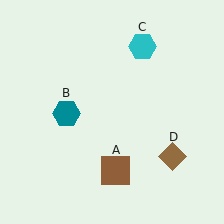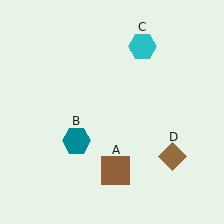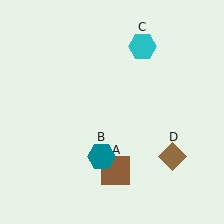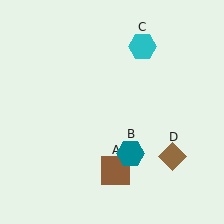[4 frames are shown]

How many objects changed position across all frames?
1 object changed position: teal hexagon (object B).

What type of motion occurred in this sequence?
The teal hexagon (object B) rotated counterclockwise around the center of the scene.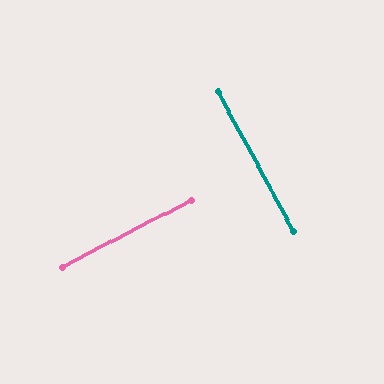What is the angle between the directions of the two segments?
Approximately 89 degrees.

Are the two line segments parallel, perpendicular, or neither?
Perpendicular — they meet at approximately 89°.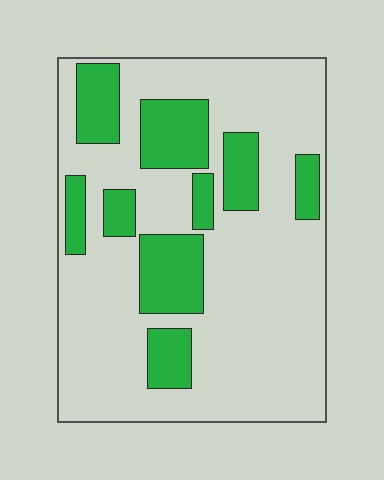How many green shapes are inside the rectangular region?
9.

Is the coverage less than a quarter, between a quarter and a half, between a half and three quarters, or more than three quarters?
Between a quarter and a half.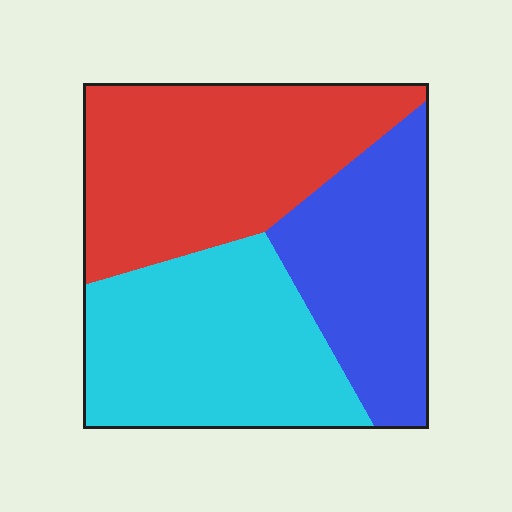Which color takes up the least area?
Blue, at roughly 25%.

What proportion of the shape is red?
Red covers around 40% of the shape.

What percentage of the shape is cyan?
Cyan takes up between a quarter and a half of the shape.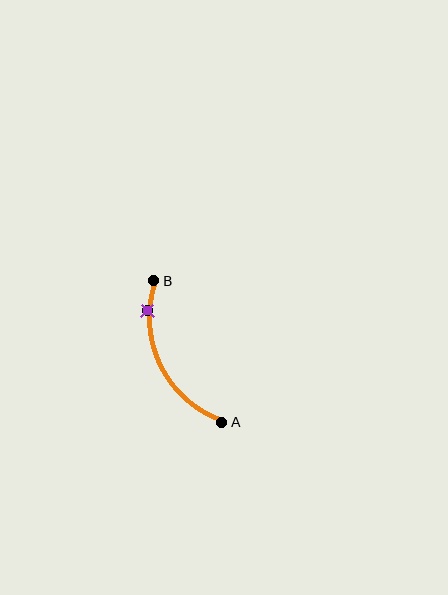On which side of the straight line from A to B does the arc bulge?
The arc bulges to the left of the straight line connecting A and B.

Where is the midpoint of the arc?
The arc midpoint is the point on the curve farthest from the straight line joining A and B. It sits to the left of that line.